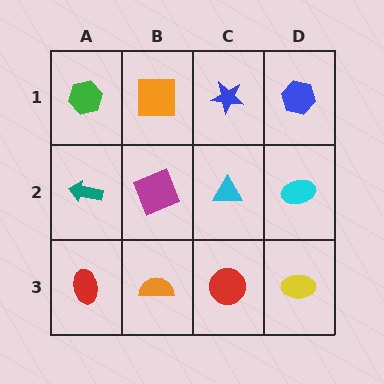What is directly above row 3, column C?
A cyan triangle.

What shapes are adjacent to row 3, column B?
A magenta square (row 2, column B), a red ellipse (row 3, column A), a red circle (row 3, column C).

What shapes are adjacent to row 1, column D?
A cyan ellipse (row 2, column D), a blue star (row 1, column C).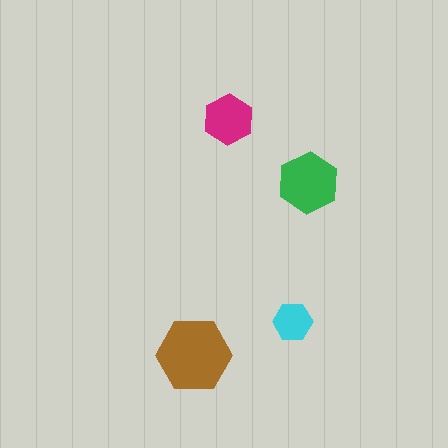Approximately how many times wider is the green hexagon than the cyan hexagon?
About 1.5 times wider.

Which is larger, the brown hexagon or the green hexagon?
The brown one.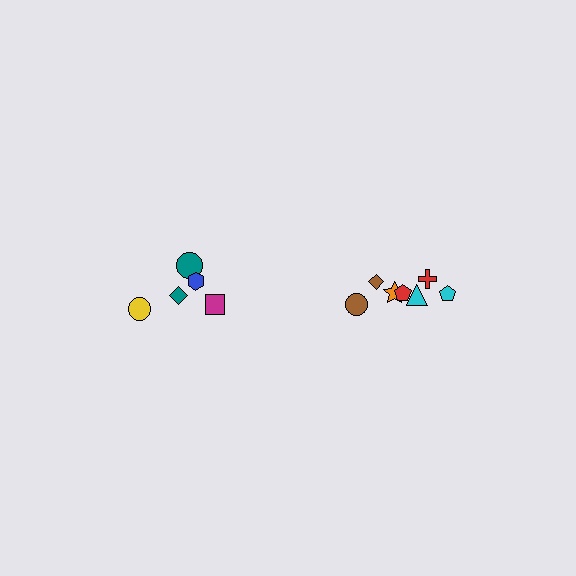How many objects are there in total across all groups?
There are 12 objects.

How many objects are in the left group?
There are 5 objects.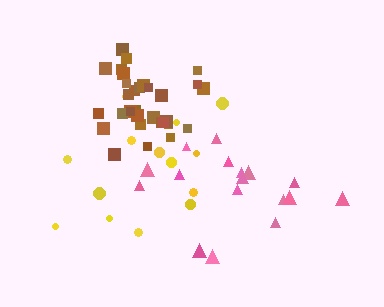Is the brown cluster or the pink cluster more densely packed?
Brown.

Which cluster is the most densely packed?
Brown.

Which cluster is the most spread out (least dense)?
Pink.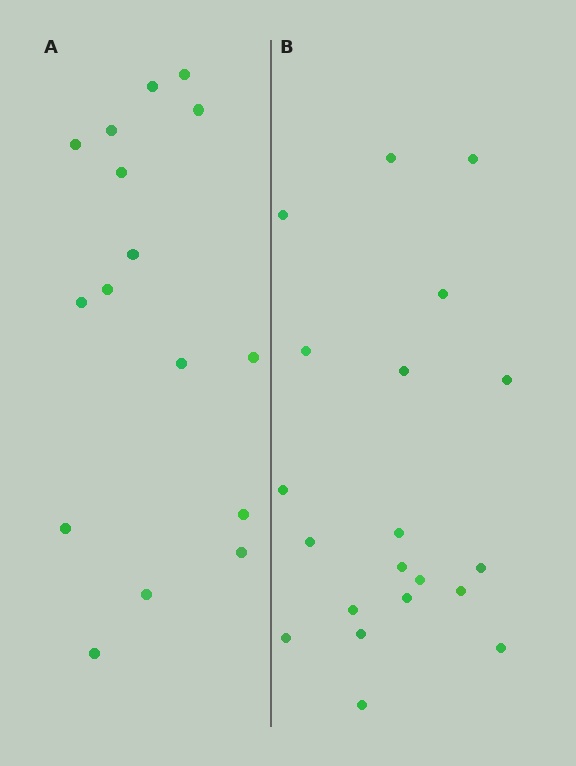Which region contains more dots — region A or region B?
Region B (the right region) has more dots.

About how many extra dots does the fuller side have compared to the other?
Region B has about 4 more dots than region A.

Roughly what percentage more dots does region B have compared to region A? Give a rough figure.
About 25% more.